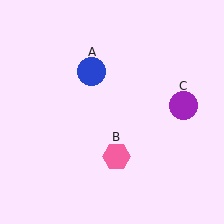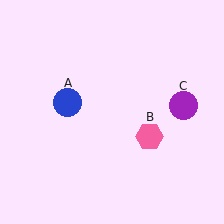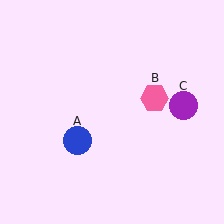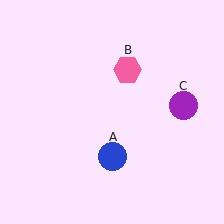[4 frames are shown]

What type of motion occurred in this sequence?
The blue circle (object A), pink hexagon (object B) rotated counterclockwise around the center of the scene.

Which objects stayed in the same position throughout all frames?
Purple circle (object C) remained stationary.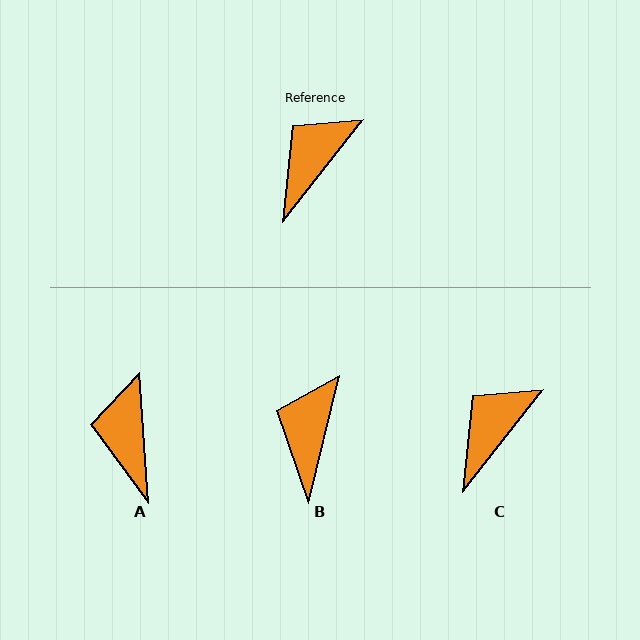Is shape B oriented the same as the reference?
No, it is off by about 25 degrees.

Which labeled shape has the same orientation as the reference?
C.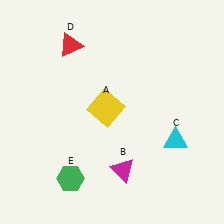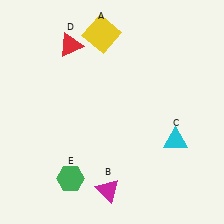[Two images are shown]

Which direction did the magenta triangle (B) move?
The magenta triangle (B) moved down.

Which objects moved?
The objects that moved are: the yellow square (A), the magenta triangle (B).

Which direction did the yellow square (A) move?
The yellow square (A) moved up.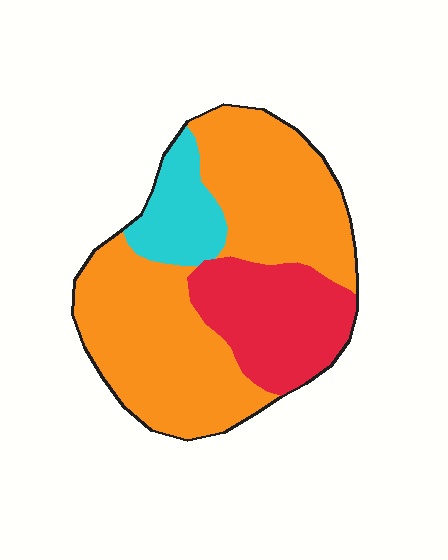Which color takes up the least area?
Cyan, at roughly 10%.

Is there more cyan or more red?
Red.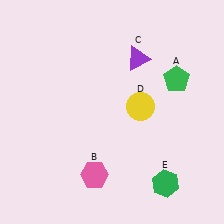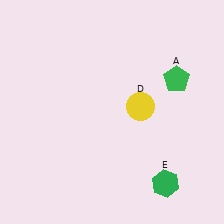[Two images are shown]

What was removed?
The pink hexagon (B), the purple triangle (C) were removed in Image 2.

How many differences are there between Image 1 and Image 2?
There are 2 differences between the two images.